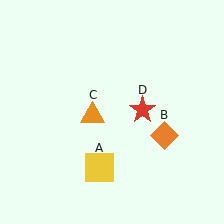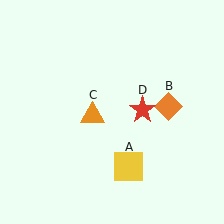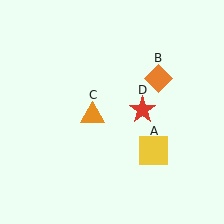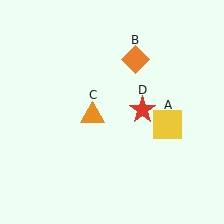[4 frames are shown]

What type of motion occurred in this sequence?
The yellow square (object A), orange diamond (object B) rotated counterclockwise around the center of the scene.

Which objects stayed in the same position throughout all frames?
Orange triangle (object C) and red star (object D) remained stationary.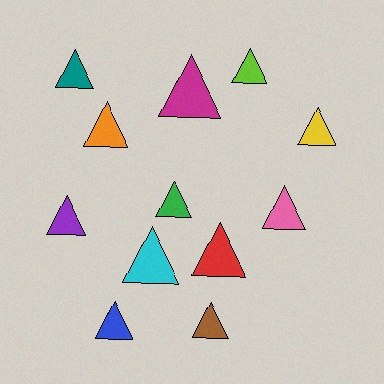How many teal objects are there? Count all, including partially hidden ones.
There is 1 teal object.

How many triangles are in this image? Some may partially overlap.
There are 12 triangles.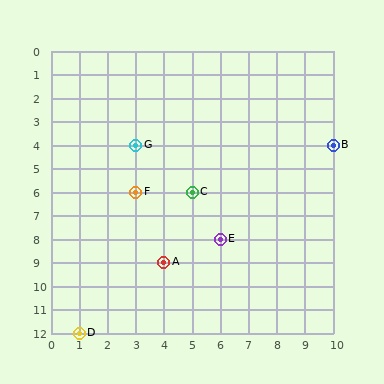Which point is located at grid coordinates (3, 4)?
Point G is at (3, 4).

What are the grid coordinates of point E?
Point E is at grid coordinates (6, 8).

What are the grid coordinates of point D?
Point D is at grid coordinates (1, 12).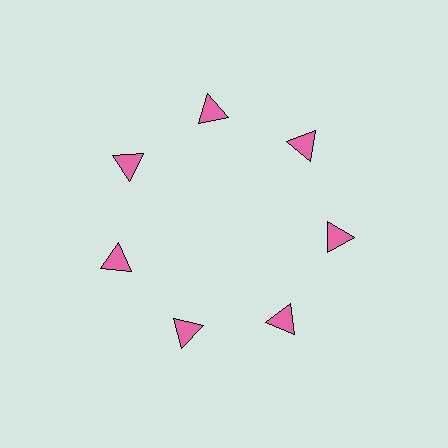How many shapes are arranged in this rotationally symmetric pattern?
There are 7 shapes, arranged in 7 groups of 1.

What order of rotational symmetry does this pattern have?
This pattern has 7-fold rotational symmetry.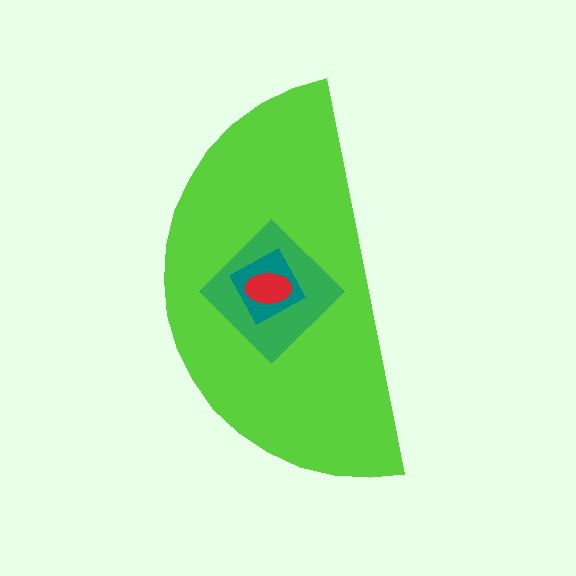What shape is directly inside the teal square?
The red ellipse.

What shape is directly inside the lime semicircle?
The green diamond.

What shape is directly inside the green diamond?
The teal square.